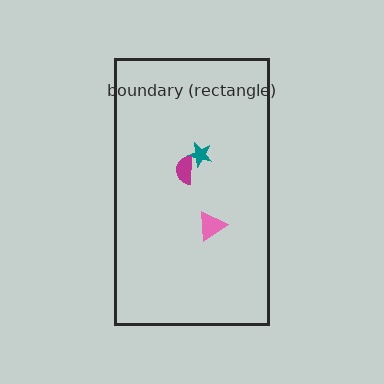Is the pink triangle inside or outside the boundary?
Inside.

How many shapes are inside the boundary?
3 inside, 0 outside.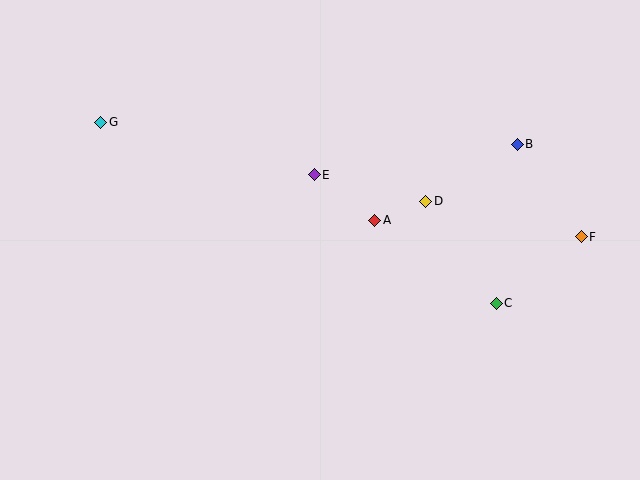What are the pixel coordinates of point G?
Point G is at (101, 122).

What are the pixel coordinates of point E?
Point E is at (314, 175).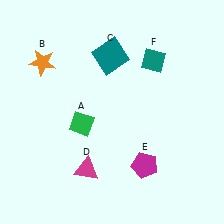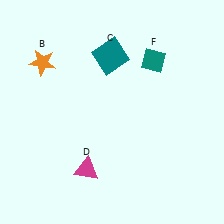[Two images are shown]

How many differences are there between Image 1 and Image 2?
There are 2 differences between the two images.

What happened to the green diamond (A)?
The green diamond (A) was removed in Image 2. It was in the bottom-left area of Image 1.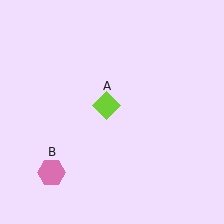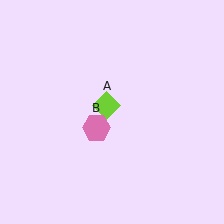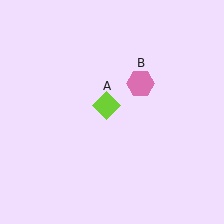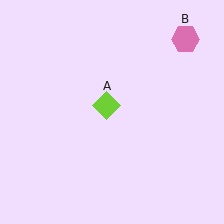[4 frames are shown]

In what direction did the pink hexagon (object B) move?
The pink hexagon (object B) moved up and to the right.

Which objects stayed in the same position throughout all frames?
Lime diamond (object A) remained stationary.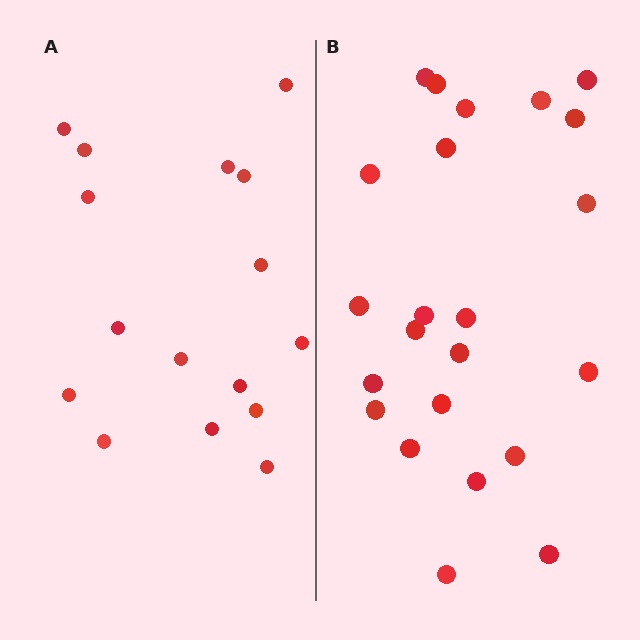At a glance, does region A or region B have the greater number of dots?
Region B (the right region) has more dots.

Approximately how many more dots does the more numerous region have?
Region B has roughly 8 or so more dots than region A.